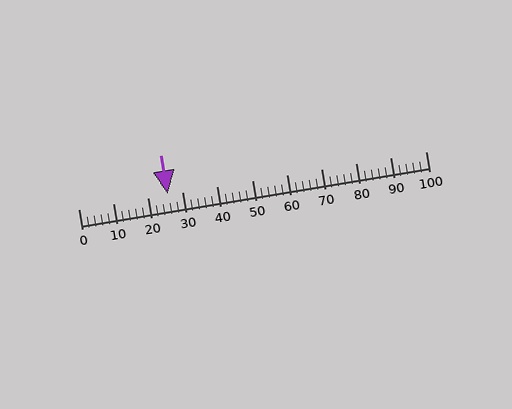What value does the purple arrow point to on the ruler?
The purple arrow points to approximately 26.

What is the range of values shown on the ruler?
The ruler shows values from 0 to 100.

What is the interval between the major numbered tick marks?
The major tick marks are spaced 10 units apart.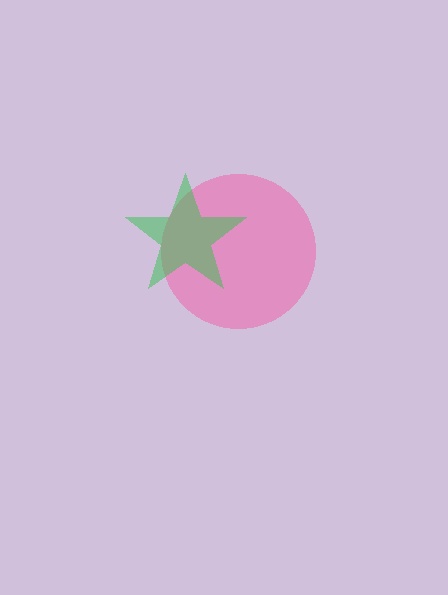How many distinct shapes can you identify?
There are 2 distinct shapes: a pink circle, a green star.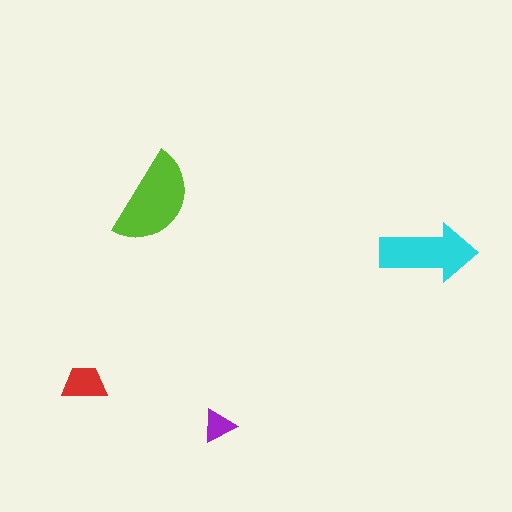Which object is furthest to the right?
The cyan arrow is rightmost.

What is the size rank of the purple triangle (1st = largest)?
4th.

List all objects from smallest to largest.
The purple triangle, the red trapezoid, the cyan arrow, the lime semicircle.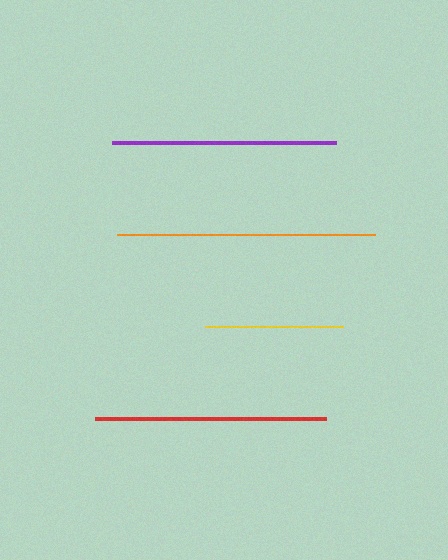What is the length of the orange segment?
The orange segment is approximately 258 pixels long.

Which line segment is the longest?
The orange line is the longest at approximately 258 pixels.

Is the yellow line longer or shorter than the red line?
The red line is longer than the yellow line.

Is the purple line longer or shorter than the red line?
The red line is longer than the purple line.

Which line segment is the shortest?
The yellow line is the shortest at approximately 138 pixels.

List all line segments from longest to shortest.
From longest to shortest: orange, red, purple, yellow.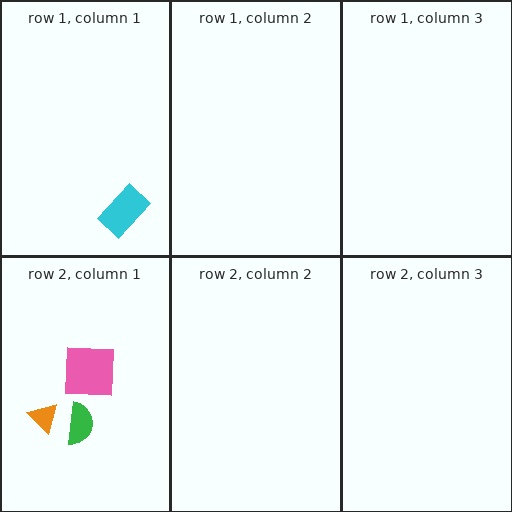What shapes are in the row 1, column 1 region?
The cyan rectangle.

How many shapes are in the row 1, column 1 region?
1.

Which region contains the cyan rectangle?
The row 1, column 1 region.